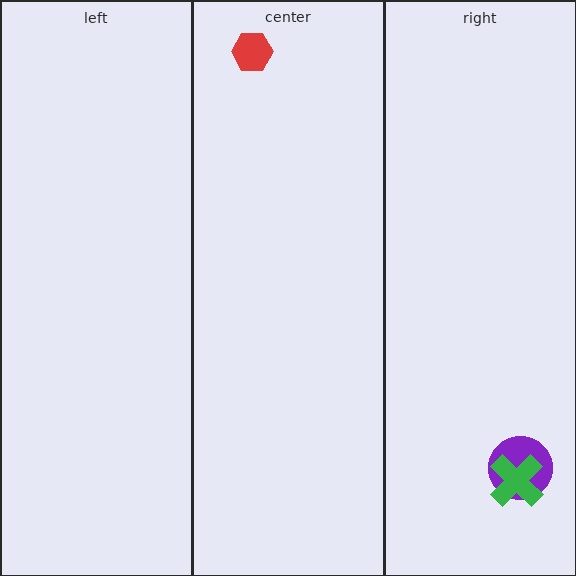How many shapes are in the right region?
2.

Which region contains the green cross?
The right region.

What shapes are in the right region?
The purple circle, the green cross.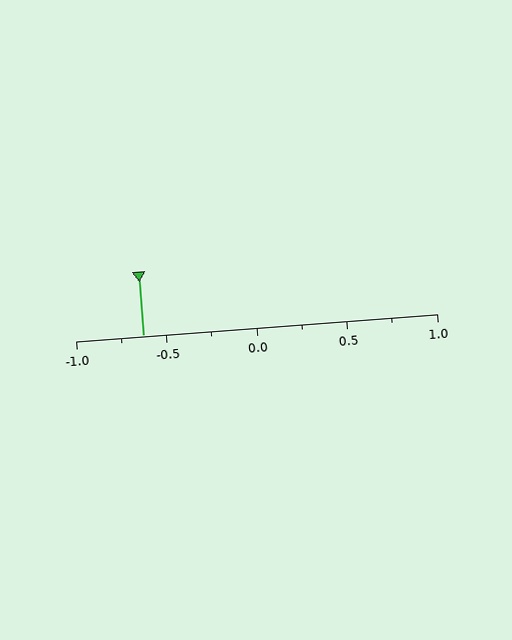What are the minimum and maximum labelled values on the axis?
The axis runs from -1.0 to 1.0.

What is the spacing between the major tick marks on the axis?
The major ticks are spaced 0.5 apart.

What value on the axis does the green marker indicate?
The marker indicates approximately -0.62.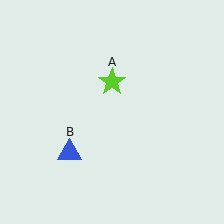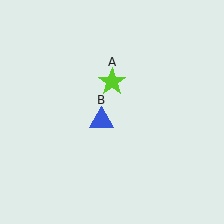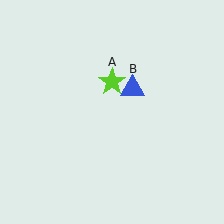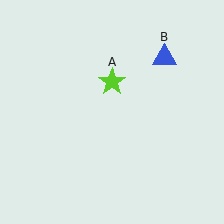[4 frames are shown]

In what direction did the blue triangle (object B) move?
The blue triangle (object B) moved up and to the right.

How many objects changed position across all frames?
1 object changed position: blue triangle (object B).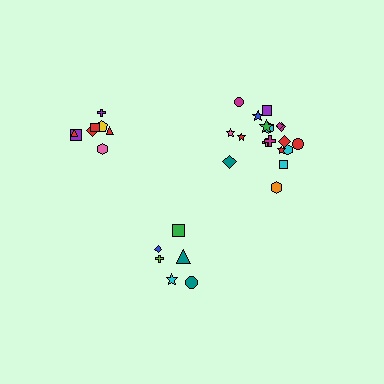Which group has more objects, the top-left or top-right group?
The top-right group.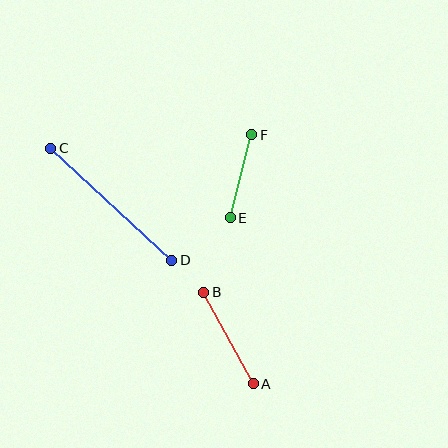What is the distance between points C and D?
The distance is approximately 165 pixels.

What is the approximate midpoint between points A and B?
The midpoint is at approximately (228, 338) pixels.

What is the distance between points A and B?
The distance is approximately 104 pixels.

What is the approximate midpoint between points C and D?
The midpoint is at approximately (111, 204) pixels.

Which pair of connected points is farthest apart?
Points C and D are farthest apart.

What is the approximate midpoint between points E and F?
The midpoint is at approximately (241, 176) pixels.